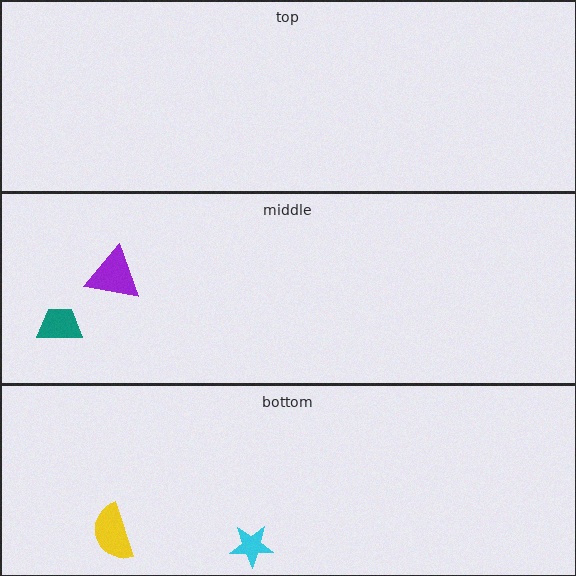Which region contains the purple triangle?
The middle region.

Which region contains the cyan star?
The bottom region.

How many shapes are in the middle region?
2.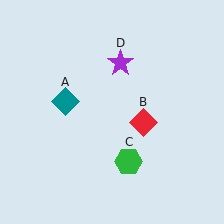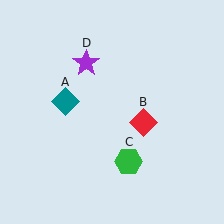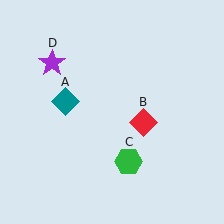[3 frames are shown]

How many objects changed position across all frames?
1 object changed position: purple star (object D).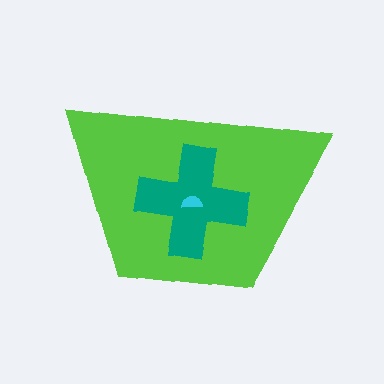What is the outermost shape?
The lime trapezoid.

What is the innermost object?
The cyan semicircle.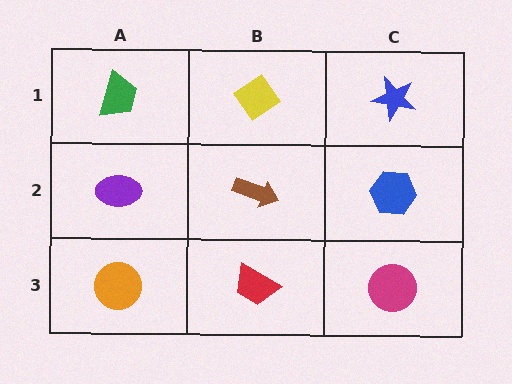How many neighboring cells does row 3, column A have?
2.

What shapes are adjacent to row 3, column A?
A purple ellipse (row 2, column A), a red trapezoid (row 3, column B).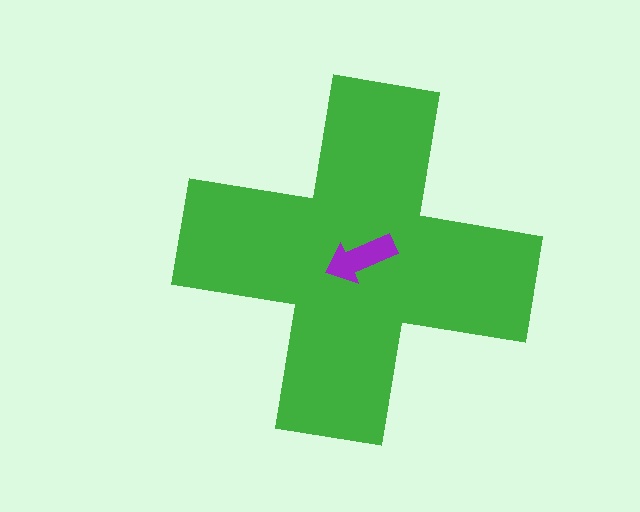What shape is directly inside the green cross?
The purple arrow.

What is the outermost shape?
The green cross.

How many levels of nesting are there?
2.